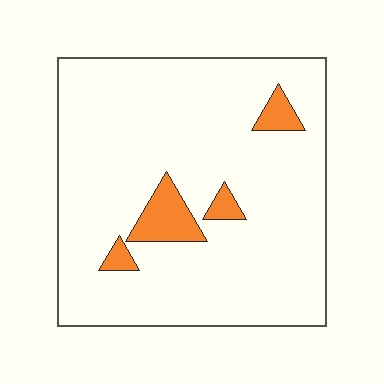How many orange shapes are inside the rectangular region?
4.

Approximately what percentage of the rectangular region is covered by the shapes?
Approximately 10%.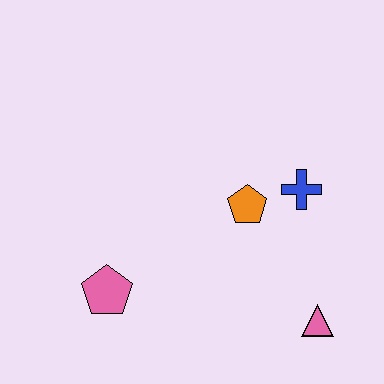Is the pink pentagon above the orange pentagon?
No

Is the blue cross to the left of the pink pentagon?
No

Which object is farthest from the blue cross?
The pink pentagon is farthest from the blue cross.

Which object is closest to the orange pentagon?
The blue cross is closest to the orange pentagon.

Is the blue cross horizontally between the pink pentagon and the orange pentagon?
No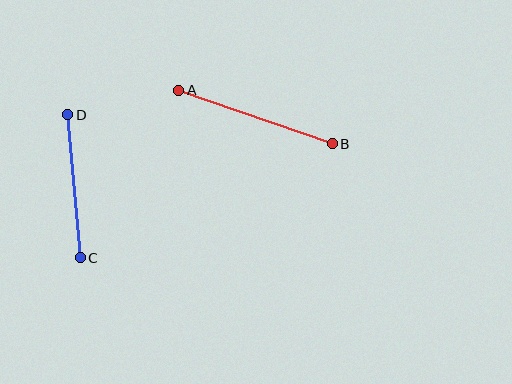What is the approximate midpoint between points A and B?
The midpoint is at approximately (255, 117) pixels.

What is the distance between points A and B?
The distance is approximately 163 pixels.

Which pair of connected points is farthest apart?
Points A and B are farthest apart.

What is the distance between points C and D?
The distance is approximately 144 pixels.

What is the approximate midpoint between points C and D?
The midpoint is at approximately (74, 186) pixels.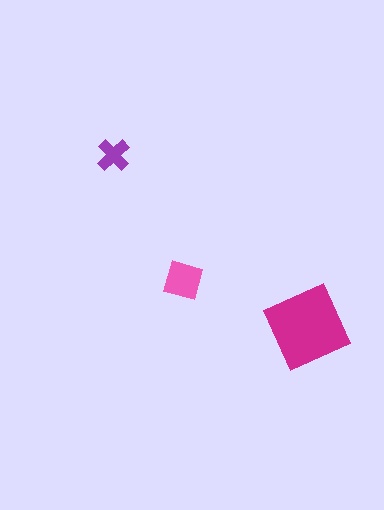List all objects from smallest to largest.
The purple cross, the pink square, the magenta diamond.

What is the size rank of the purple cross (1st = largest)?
3rd.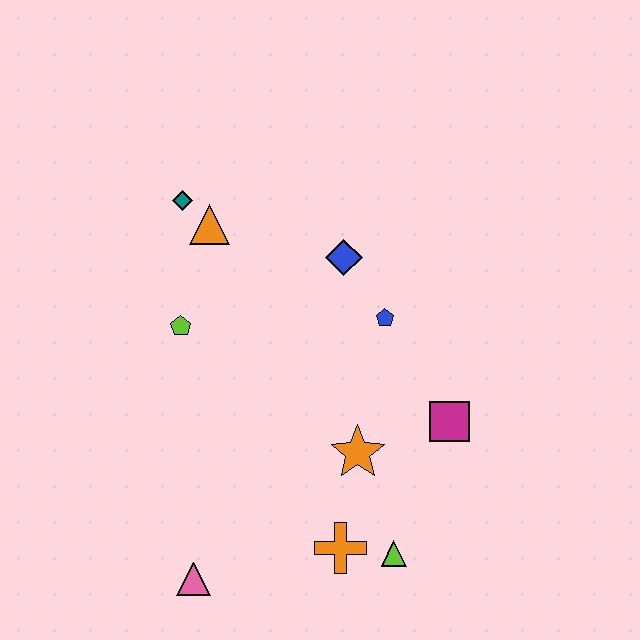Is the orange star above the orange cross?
Yes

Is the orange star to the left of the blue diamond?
No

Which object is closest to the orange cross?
The lime triangle is closest to the orange cross.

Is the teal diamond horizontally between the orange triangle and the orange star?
No